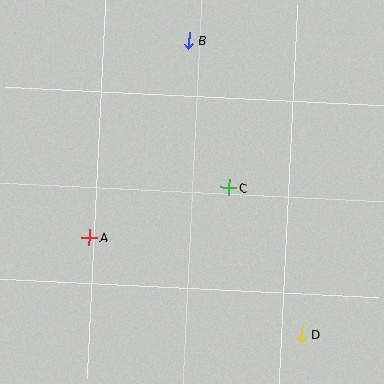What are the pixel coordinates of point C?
Point C is at (229, 187).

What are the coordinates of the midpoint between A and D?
The midpoint between A and D is at (195, 286).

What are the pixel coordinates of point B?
Point B is at (189, 41).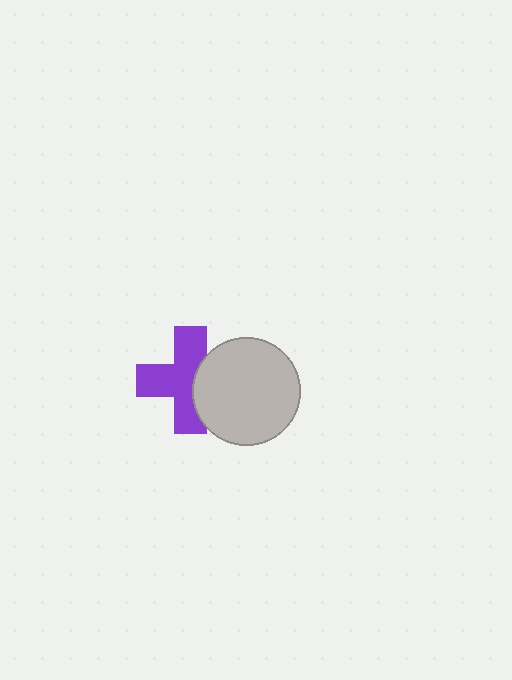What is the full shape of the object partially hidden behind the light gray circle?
The partially hidden object is a purple cross.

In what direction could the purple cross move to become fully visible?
The purple cross could move left. That would shift it out from behind the light gray circle entirely.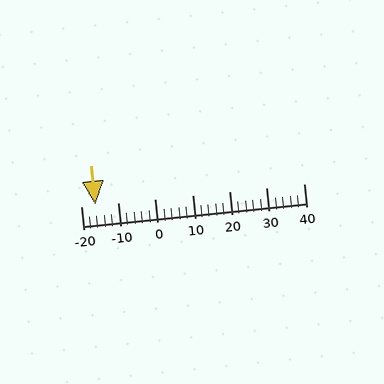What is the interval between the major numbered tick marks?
The major tick marks are spaced 10 units apart.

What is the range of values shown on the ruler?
The ruler shows values from -20 to 40.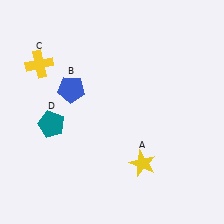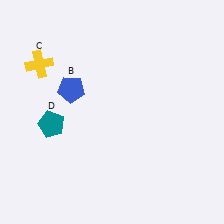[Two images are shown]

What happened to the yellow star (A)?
The yellow star (A) was removed in Image 2. It was in the bottom-right area of Image 1.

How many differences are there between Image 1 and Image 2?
There is 1 difference between the two images.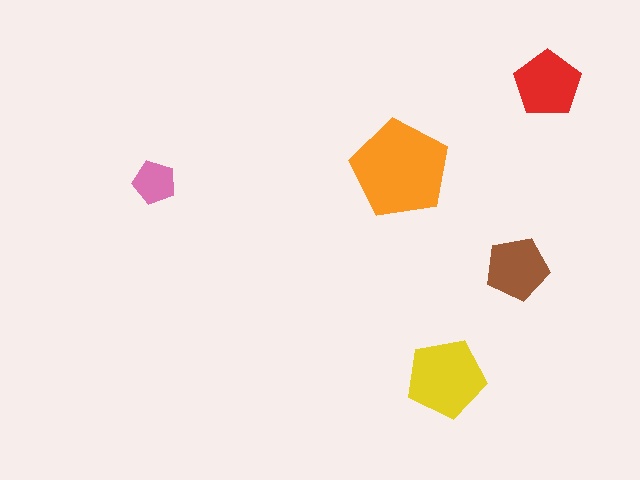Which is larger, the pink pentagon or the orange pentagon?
The orange one.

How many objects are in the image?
There are 5 objects in the image.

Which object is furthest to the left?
The pink pentagon is leftmost.